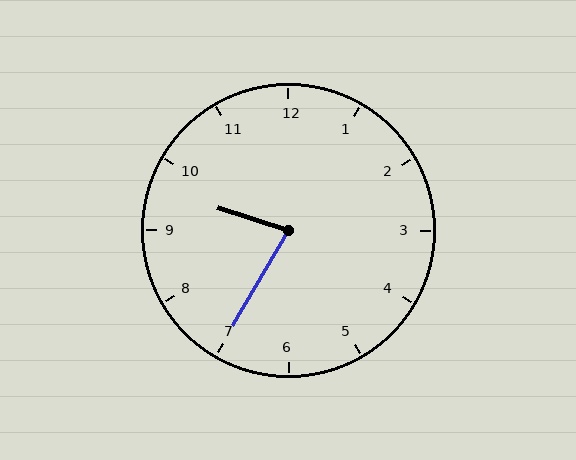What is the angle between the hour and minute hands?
Approximately 78 degrees.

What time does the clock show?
9:35.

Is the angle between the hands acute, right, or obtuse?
It is acute.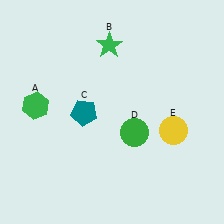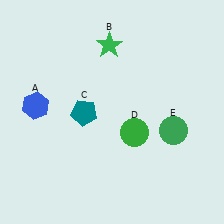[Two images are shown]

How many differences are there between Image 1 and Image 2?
There are 2 differences between the two images.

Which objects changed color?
A changed from green to blue. E changed from yellow to green.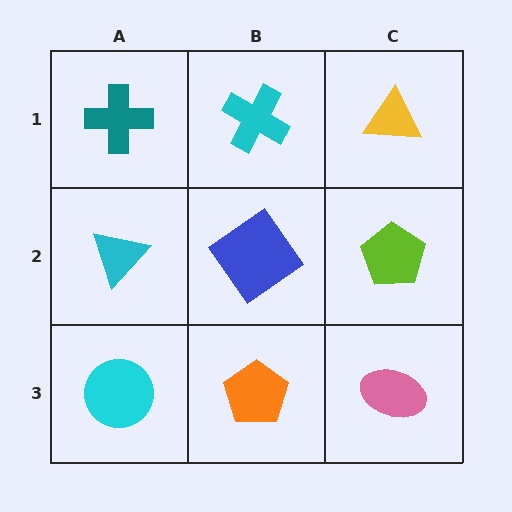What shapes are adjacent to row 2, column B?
A cyan cross (row 1, column B), an orange pentagon (row 3, column B), a cyan triangle (row 2, column A), a lime pentagon (row 2, column C).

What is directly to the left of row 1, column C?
A cyan cross.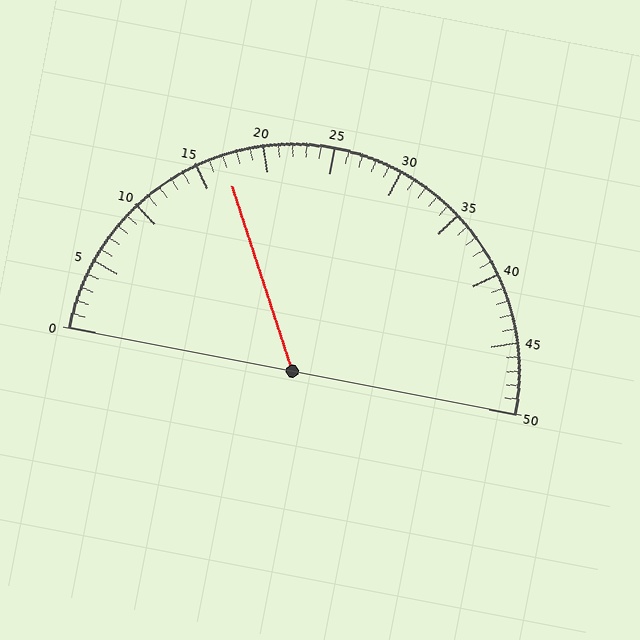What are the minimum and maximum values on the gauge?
The gauge ranges from 0 to 50.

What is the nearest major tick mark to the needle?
The nearest major tick mark is 15.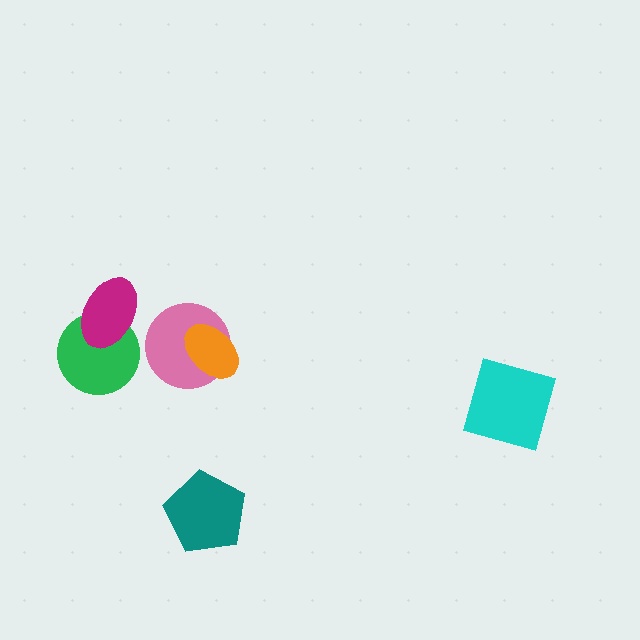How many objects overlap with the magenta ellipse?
1 object overlaps with the magenta ellipse.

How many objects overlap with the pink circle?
1 object overlaps with the pink circle.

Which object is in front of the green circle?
The magenta ellipse is in front of the green circle.